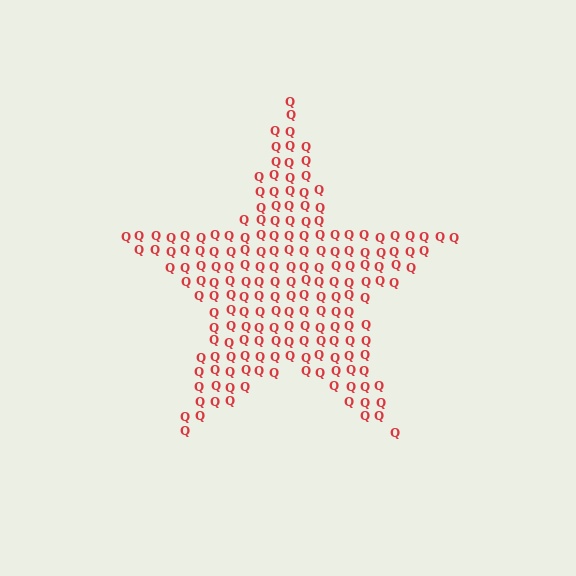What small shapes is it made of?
It is made of small letter Q's.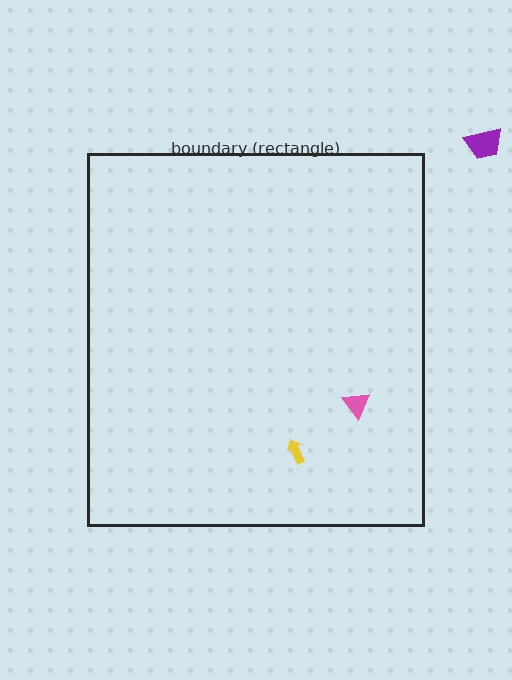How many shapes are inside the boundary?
2 inside, 1 outside.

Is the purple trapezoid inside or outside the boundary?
Outside.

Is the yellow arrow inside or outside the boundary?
Inside.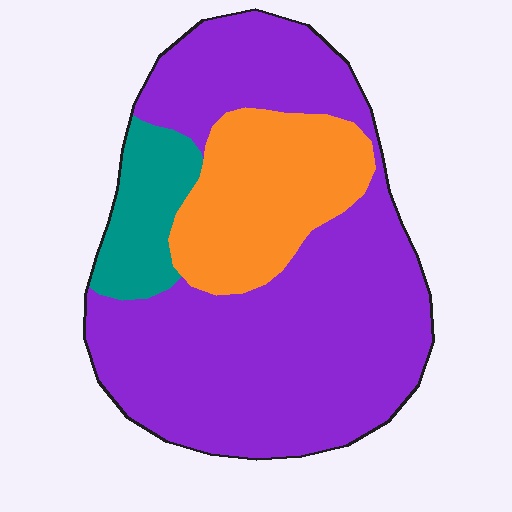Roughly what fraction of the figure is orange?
Orange covers about 20% of the figure.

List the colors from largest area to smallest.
From largest to smallest: purple, orange, teal.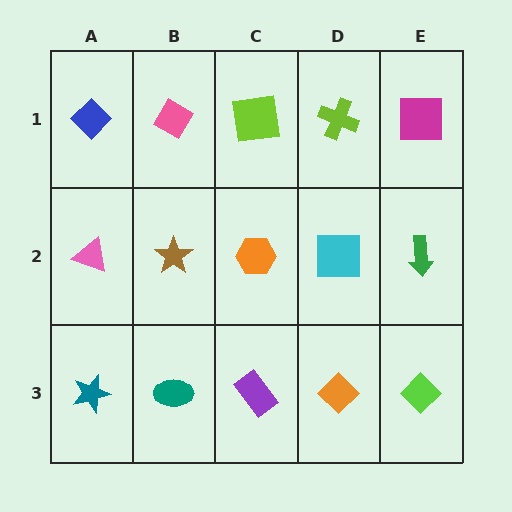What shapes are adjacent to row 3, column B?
A brown star (row 2, column B), a teal star (row 3, column A), a purple rectangle (row 3, column C).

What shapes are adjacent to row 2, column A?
A blue diamond (row 1, column A), a teal star (row 3, column A), a brown star (row 2, column B).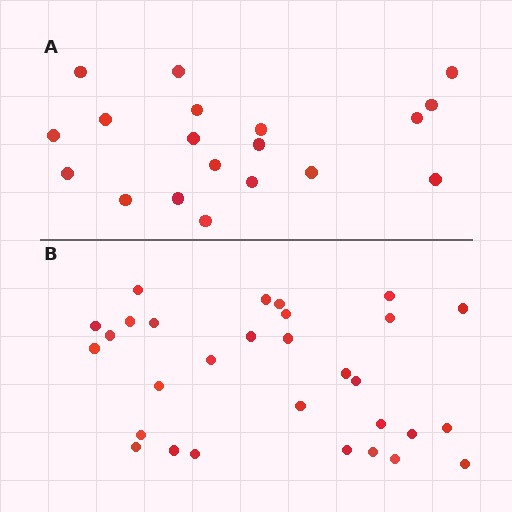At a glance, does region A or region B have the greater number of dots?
Region B (the bottom region) has more dots.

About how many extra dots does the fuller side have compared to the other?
Region B has roughly 12 or so more dots than region A.